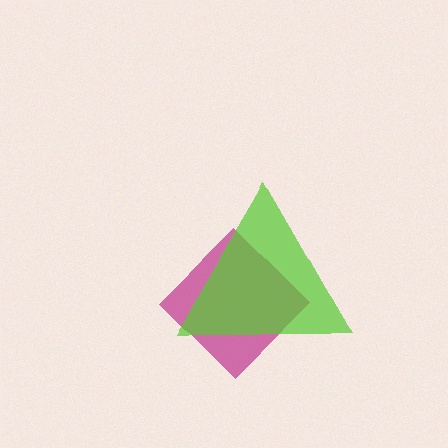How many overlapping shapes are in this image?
There are 2 overlapping shapes in the image.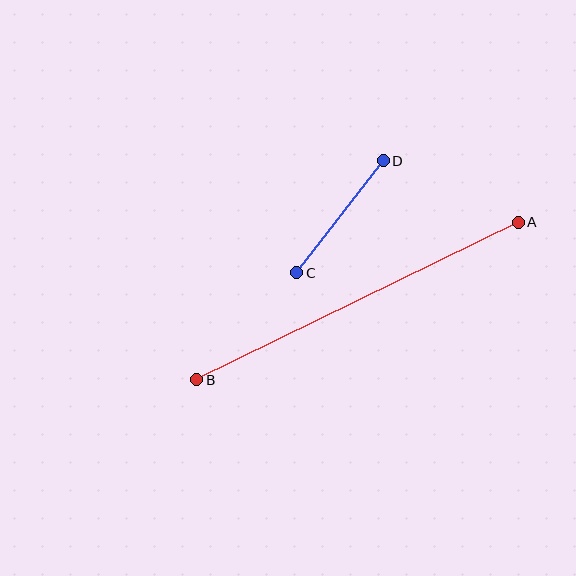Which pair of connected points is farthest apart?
Points A and B are farthest apart.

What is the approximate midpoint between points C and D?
The midpoint is at approximately (340, 217) pixels.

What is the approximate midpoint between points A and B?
The midpoint is at approximately (357, 301) pixels.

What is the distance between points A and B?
The distance is approximately 358 pixels.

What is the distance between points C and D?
The distance is approximately 142 pixels.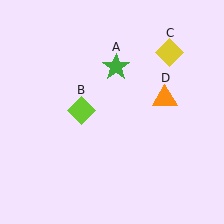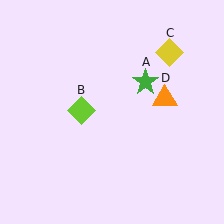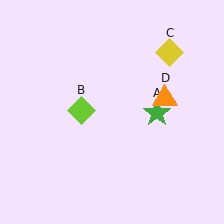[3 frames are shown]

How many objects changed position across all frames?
1 object changed position: green star (object A).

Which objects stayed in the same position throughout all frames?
Lime diamond (object B) and yellow diamond (object C) and orange triangle (object D) remained stationary.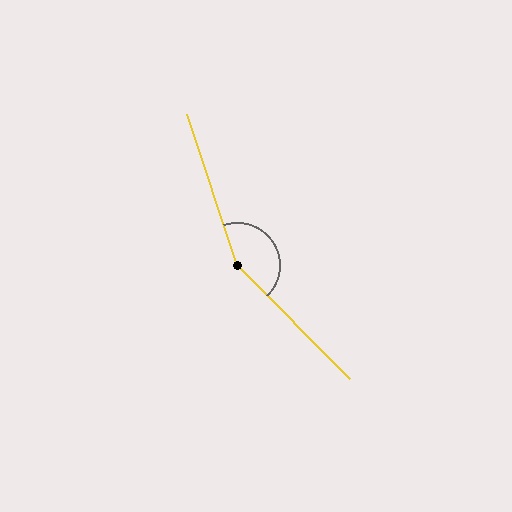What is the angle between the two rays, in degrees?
Approximately 154 degrees.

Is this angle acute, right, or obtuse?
It is obtuse.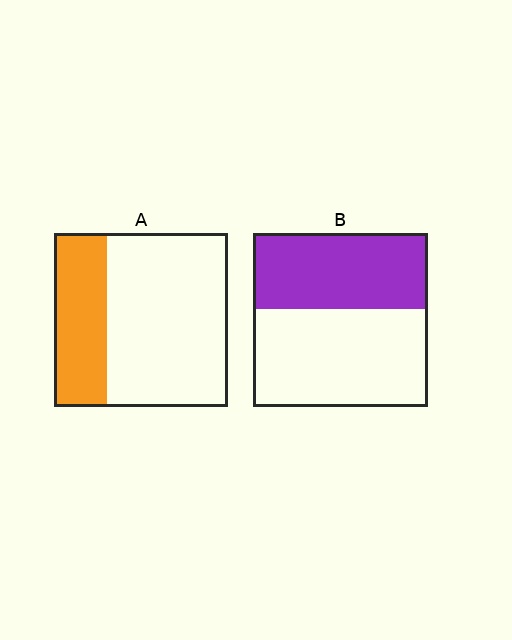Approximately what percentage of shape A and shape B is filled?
A is approximately 30% and B is approximately 45%.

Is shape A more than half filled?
No.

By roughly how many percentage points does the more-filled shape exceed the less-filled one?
By roughly 15 percentage points (B over A).